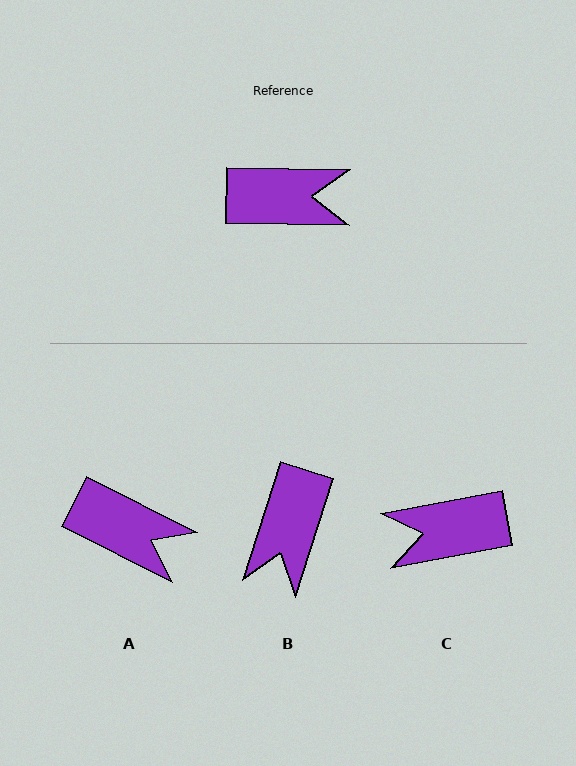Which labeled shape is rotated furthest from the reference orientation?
C, about 169 degrees away.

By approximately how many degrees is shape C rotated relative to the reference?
Approximately 169 degrees clockwise.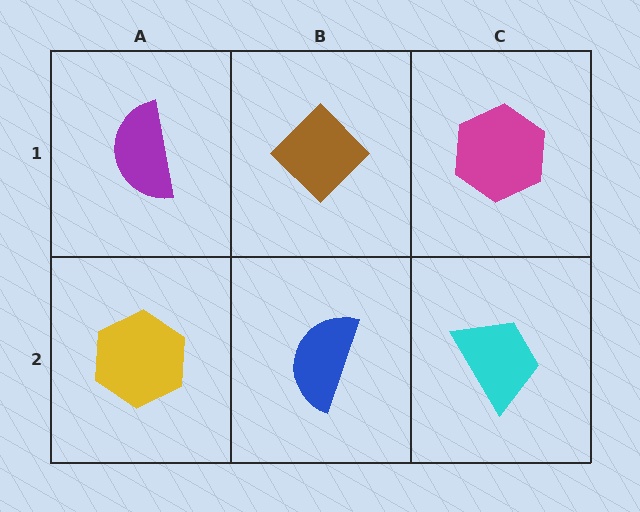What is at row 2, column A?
A yellow hexagon.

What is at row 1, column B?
A brown diamond.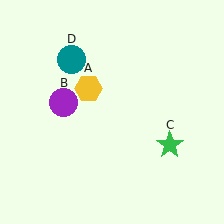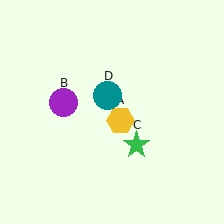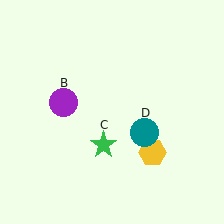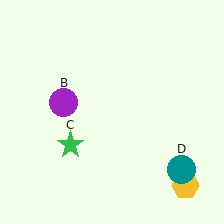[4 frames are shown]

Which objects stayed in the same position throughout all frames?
Purple circle (object B) remained stationary.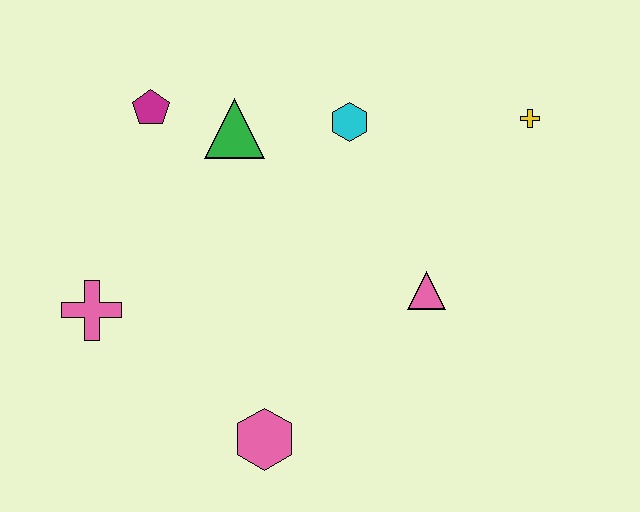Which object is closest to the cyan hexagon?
The green triangle is closest to the cyan hexagon.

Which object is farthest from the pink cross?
The yellow cross is farthest from the pink cross.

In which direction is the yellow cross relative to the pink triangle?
The yellow cross is above the pink triangle.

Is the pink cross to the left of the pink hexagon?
Yes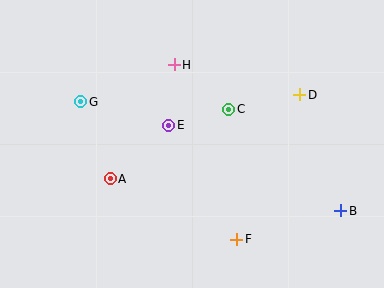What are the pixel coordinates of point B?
Point B is at (341, 211).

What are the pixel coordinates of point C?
Point C is at (229, 109).